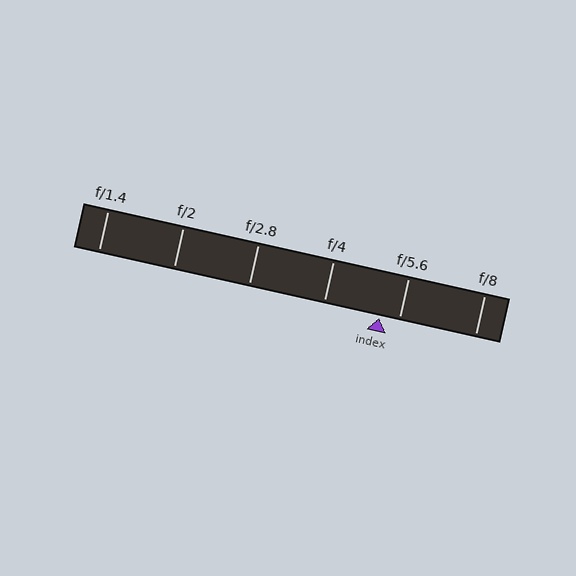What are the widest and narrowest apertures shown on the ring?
The widest aperture shown is f/1.4 and the narrowest is f/8.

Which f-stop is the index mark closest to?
The index mark is closest to f/5.6.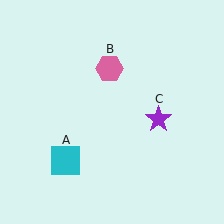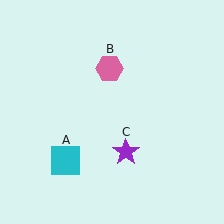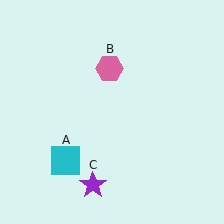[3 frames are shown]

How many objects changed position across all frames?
1 object changed position: purple star (object C).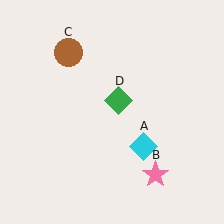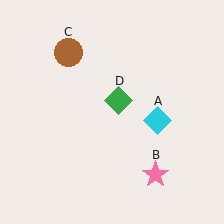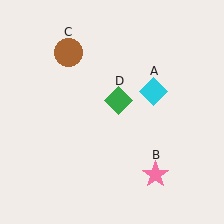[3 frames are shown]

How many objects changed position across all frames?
1 object changed position: cyan diamond (object A).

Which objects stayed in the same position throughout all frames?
Pink star (object B) and brown circle (object C) and green diamond (object D) remained stationary.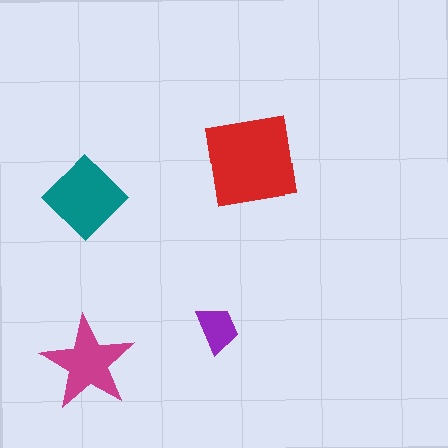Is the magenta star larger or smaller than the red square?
Smaller.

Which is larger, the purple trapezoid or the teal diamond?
The teal diamond.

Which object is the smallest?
The purple trapezoid.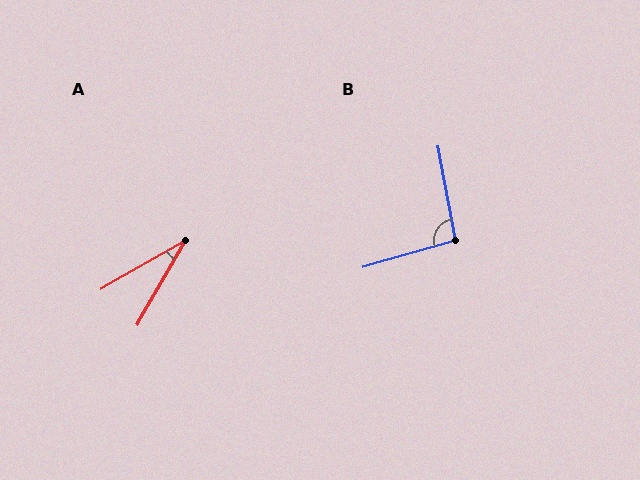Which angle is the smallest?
A, at approximately 30 degrees.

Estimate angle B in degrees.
Approximately 96 degrees.